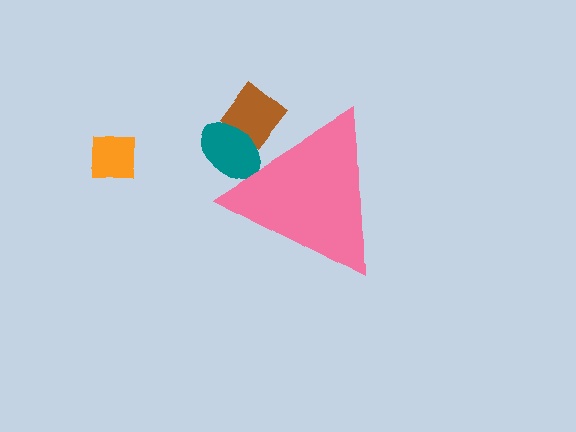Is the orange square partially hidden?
No, the orange square is fully visible.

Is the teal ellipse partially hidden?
Yes, the teal ellipse is partially hidden behind the pink triangle.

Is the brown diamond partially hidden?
Yes, the brown diamond is partially hidden behind the pink triangle.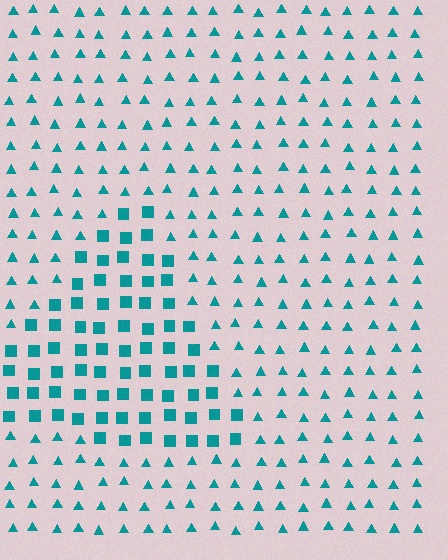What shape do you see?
I see a triangle.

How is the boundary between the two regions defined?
The boundary is defined by a change in element shape: squares inside vs. triangles outside. All elements share the same color and spacing.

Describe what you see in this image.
The image is filled with small teal elements arranged in a uniform grid. A triangle-shaped region contains squares, while the surrounding area contains triangles. The boundary is defined purely by the change in element shape.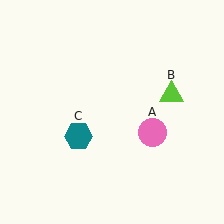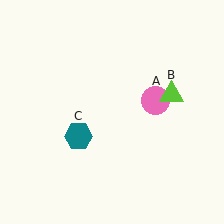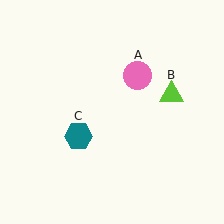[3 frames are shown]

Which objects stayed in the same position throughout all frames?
Lime triangle (object B) and teal hexagon (object C) remained stationary.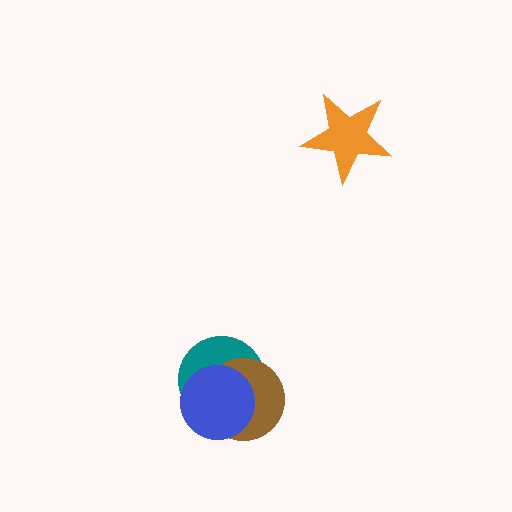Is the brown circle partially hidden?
Yes, it is partially covered by another shape.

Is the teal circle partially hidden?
Yes, it is partially covered by another shape.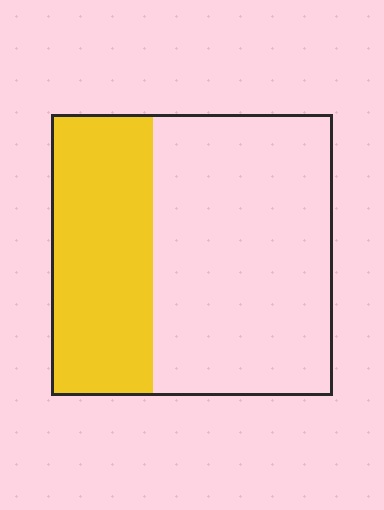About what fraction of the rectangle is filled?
About three eighths (3/8).